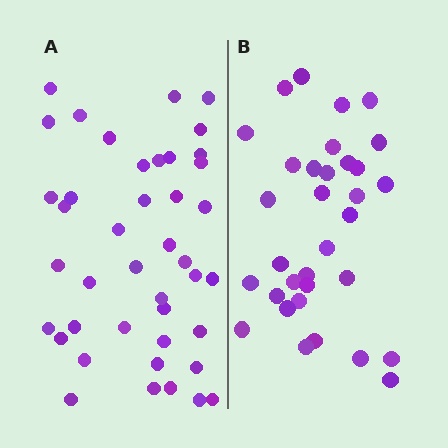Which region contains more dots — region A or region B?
Region A (the left region) has more dots.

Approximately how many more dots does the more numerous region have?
Region A has roughly 8 or so more dots than region B.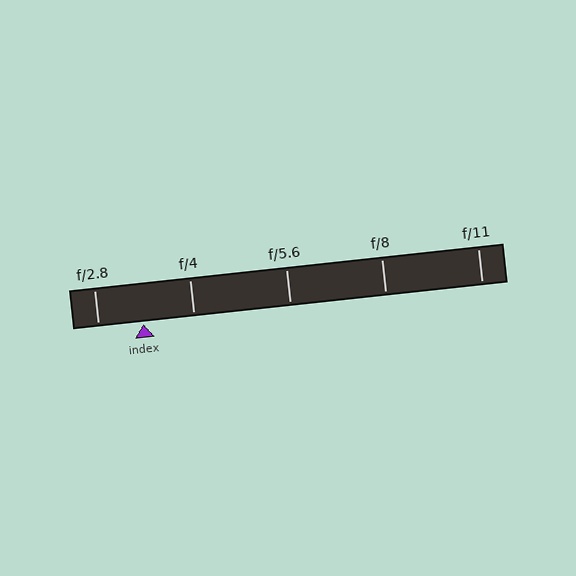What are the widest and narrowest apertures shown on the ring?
The widest aperture shown is f/2.8 and the narrowest is f/11.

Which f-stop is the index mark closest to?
The index mark is closest to f/2.8.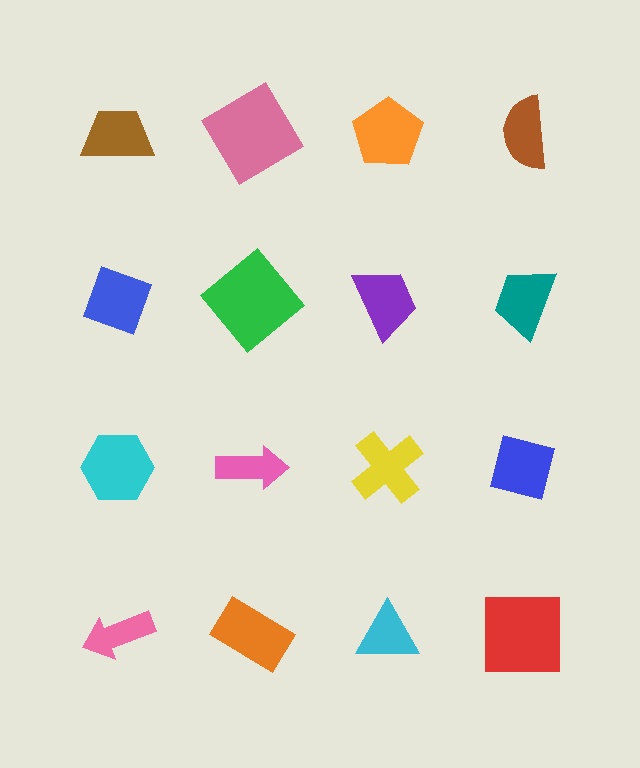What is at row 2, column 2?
A green diamond.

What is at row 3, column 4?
A blue square.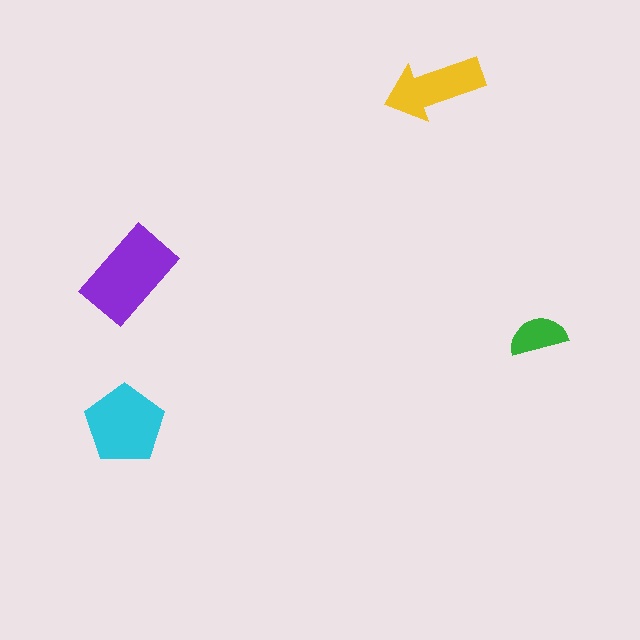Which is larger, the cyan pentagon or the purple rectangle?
The purple rectangle.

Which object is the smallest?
The green semicircle.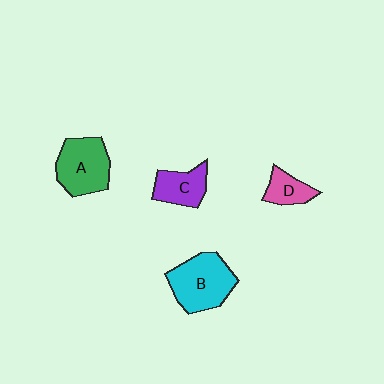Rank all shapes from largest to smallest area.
From largest to smallest: B (cyan), A (green), C (purple), D (pink).